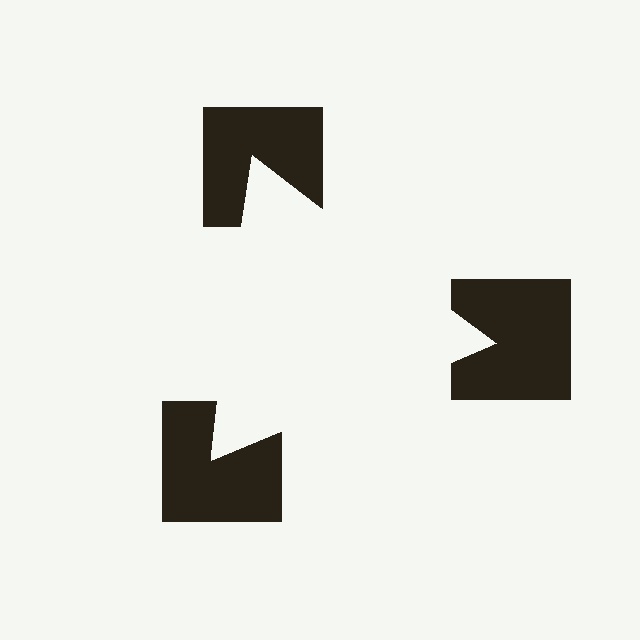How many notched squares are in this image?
There are 3 — one at each vertex of the illusory triangle.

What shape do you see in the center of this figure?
An illusory triangle — its edges are inferred from the aligned wedge cuts in the notched squares, not physically drawn.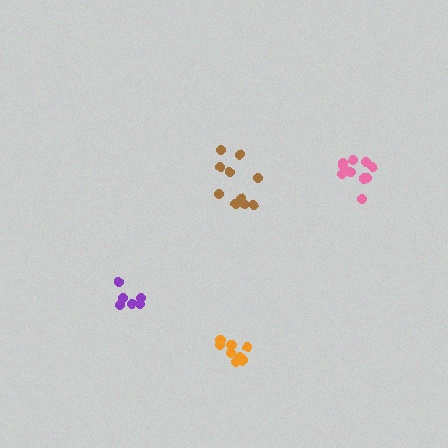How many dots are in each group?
Group 1: 6 dots, Group 2: 11 dots, Group 3: 10 dots, Group 4: 8 dots (35 total).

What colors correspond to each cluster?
The clusters are colored: purple, pink, brown, orange.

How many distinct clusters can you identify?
There are 4 distinct clusters.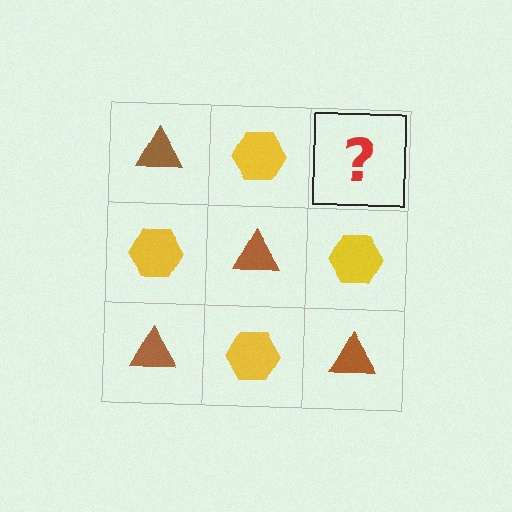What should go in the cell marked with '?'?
The missing cell should contain a brown triangle.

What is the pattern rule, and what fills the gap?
The rule is that it alternates brown triangle and yellow hexagon in a checkerboard pattern. The gap should be filled with a brown triangle.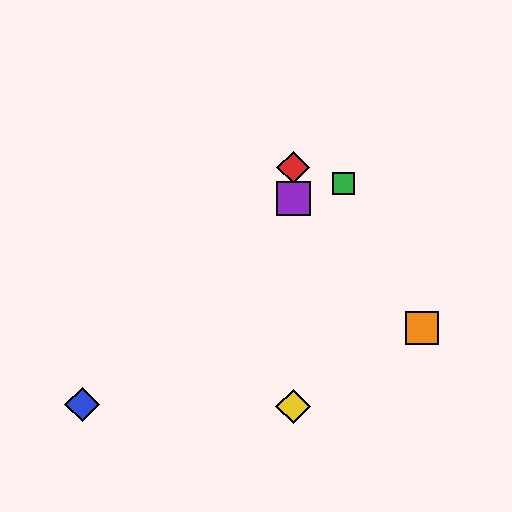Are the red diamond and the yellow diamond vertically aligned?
Yes, both are at x≈293.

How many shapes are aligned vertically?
3 shapes (the red diamond, the yellow diamond, the purple square) are aligned vertically.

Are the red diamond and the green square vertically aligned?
No, the red diamond is at x≈293 and the green square is at x≈343.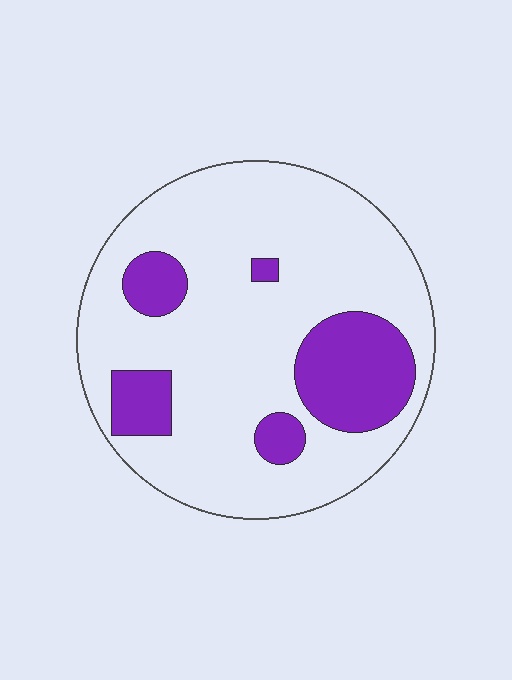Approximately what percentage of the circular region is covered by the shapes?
Approximately 20%.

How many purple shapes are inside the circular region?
5.